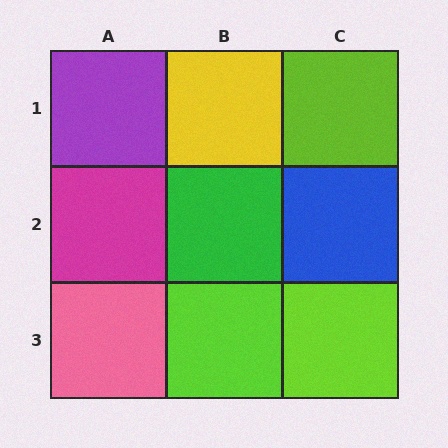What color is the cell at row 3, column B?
Lime.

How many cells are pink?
1 cell is pink.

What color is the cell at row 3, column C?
Lime.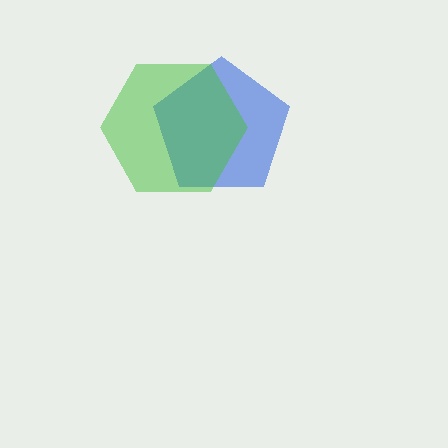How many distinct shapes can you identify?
There are 2 distinct shapes: a blue pentagon, a green hexagon.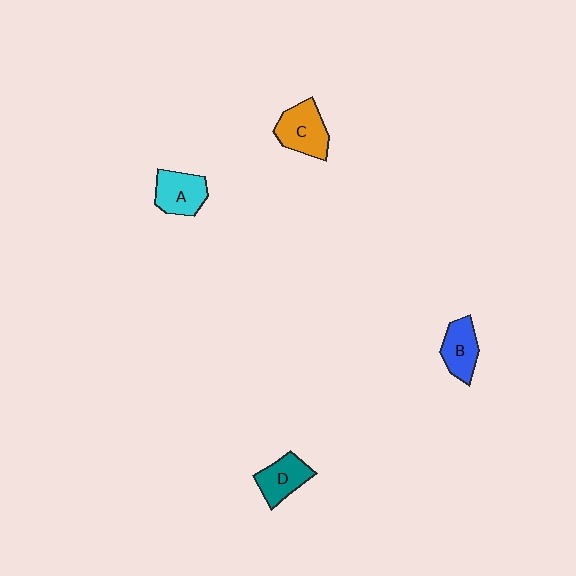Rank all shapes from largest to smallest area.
From largest to smallest: C (orange), A (cyan), D (teal), B (blue).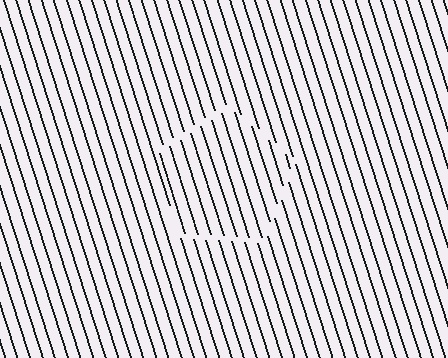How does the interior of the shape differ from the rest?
The interior of the shape contains the same grating, shifted by half a period — the contour is defined by the phase discontinuity where line-ends from the inner and outer gratings abut.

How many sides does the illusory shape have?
5 sides — the line-ends trace a pentagon.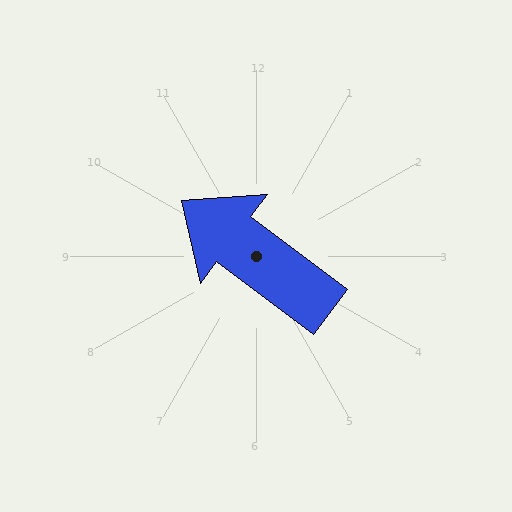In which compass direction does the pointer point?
Northwest.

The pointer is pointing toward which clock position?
Roughly 10 o'clock.